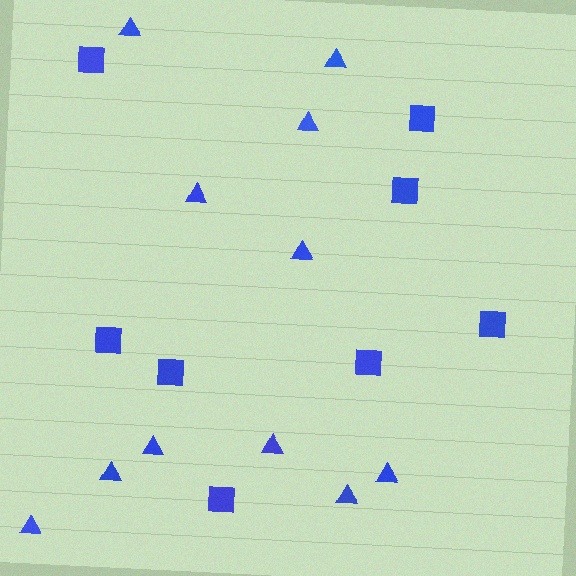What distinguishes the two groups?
There are 2 groups: one group of triangles (11) and one group of squares (8).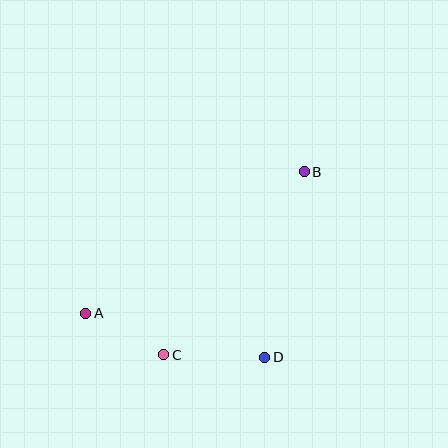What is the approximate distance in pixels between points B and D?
The distance between B and D is approximately 189 pixels.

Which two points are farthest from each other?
Points A and B are farthest from each other.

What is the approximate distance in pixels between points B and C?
The distance between B and C is approximately 230 pixels.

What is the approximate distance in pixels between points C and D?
The distance between C and D is approximately 101 pixels.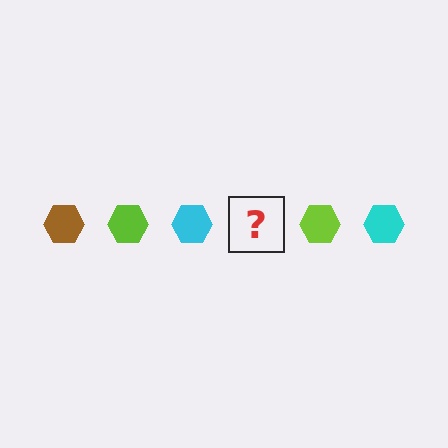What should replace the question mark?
The question mark should be replaced with a brown hexagon.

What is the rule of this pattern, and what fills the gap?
The rule is that the pattern cycles through brown, lime, cyan hexagons. The gap should be filled with a brown hexagon.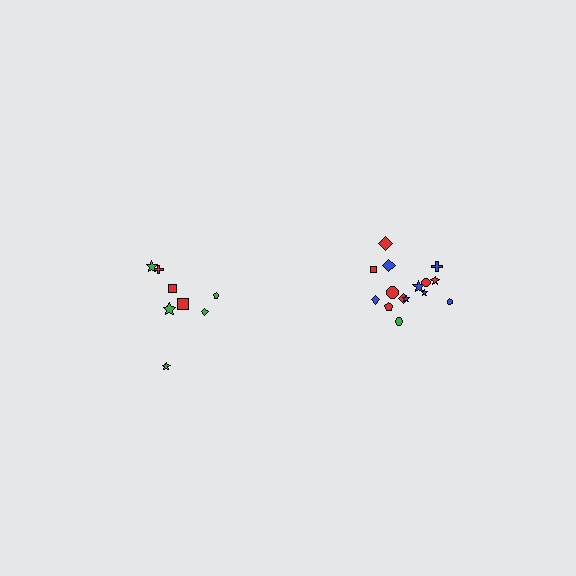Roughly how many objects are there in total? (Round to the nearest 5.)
Roughly 25 objects in total.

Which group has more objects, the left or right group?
The right group.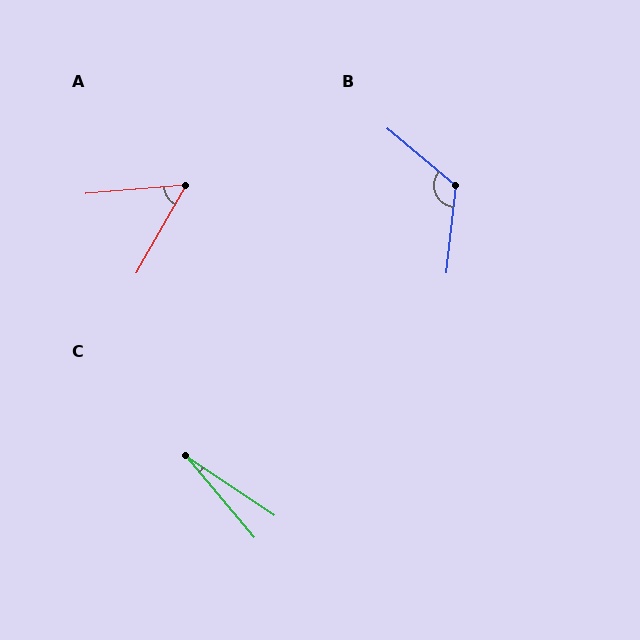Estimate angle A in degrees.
Approximately 56 degrees.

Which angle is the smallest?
C, at approximately 16 degrees.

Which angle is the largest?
B, at approximately 124 degrees.